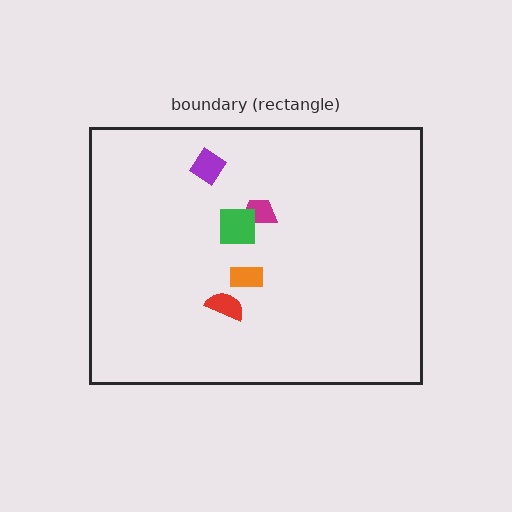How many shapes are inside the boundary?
5 inside, 0 outside.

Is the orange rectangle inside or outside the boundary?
Inside.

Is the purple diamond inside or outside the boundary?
Inside.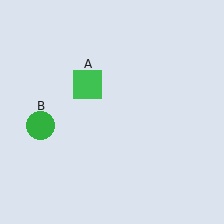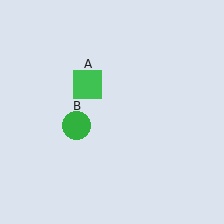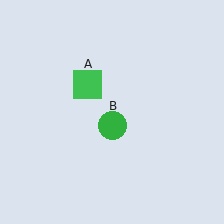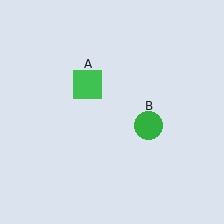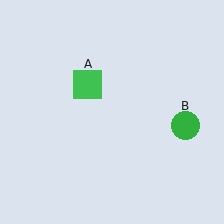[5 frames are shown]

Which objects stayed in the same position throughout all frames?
Green square (object A) remained stationary.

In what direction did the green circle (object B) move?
The green circle (object B) moved right.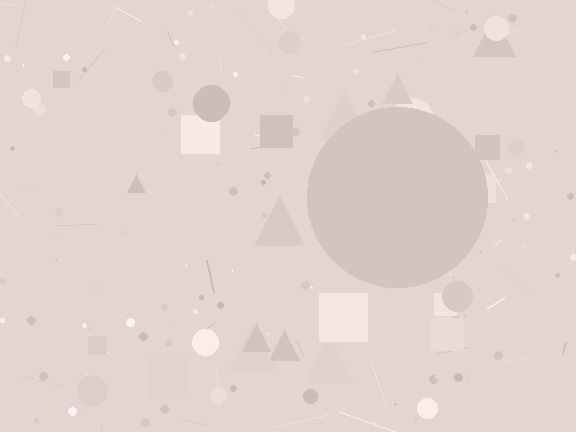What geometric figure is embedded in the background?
A circle is embedded in the background.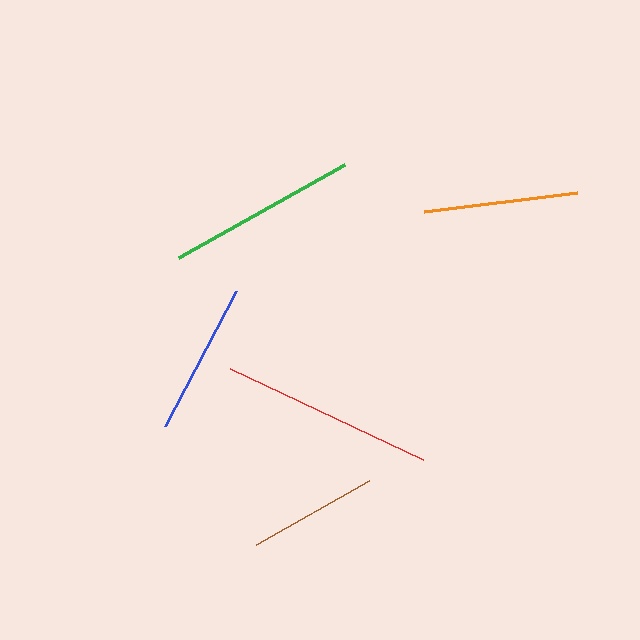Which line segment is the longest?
The red line is the longest at approximately 214 pixels.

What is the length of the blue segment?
The blue segment is approximately 152 pixels long.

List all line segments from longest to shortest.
From longest to shortest: red, green, orange, blue, brown.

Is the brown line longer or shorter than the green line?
The green line is longer than the brown line.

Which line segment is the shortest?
The brown line is the shortest at approximately 130 pixels.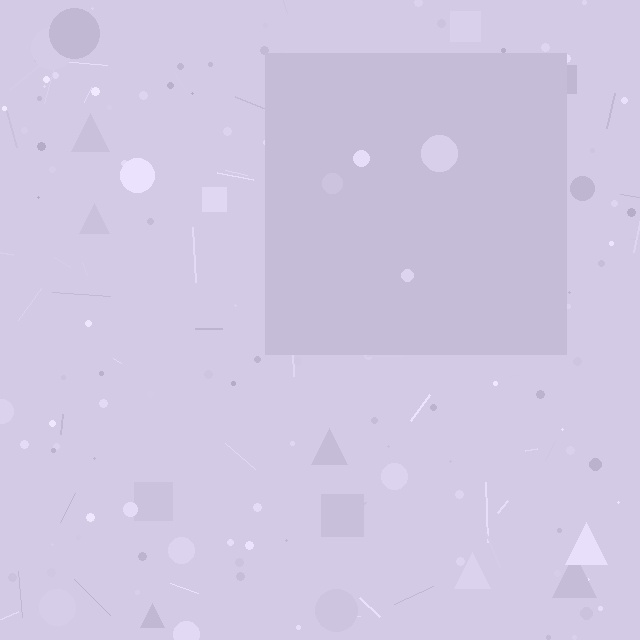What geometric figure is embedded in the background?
A square is embedded in the background.